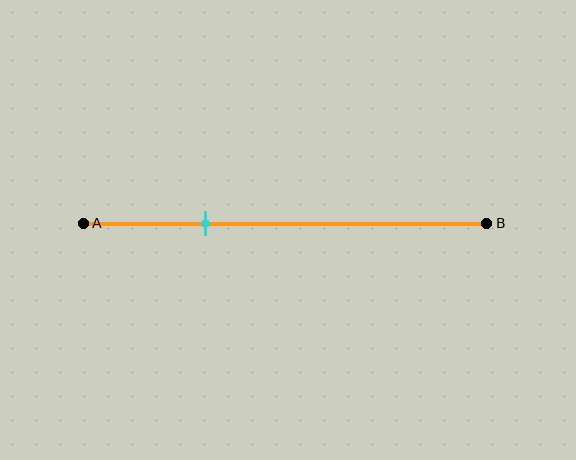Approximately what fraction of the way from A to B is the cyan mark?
The cyan mark is approximately 30% of the way from A to B.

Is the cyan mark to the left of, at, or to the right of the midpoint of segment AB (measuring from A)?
The cyan mark is to the left of the midpoint of segment AB.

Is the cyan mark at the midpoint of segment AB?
No, the mark is at about 30% from A, not at the 50% midpoint.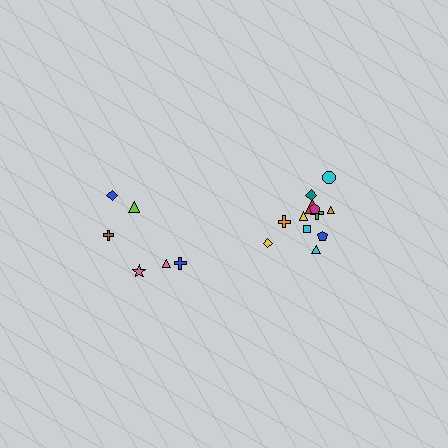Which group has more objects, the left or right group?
The right group.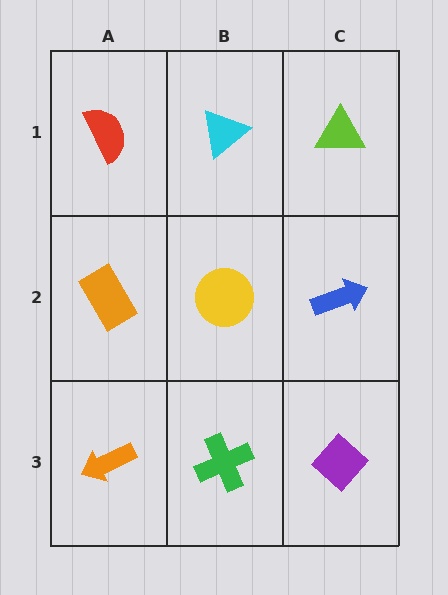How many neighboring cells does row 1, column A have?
2.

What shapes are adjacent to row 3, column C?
A blue arrow (row 2, column C), a green cross (row 3, column B).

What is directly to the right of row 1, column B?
A lime triangle.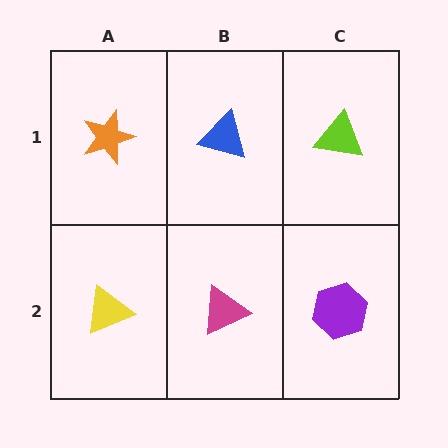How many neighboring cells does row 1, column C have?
2.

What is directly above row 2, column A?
An orange star.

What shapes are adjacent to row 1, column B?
A magenta triangle (row 2, column B), an orange star (row 1, column A), a lime triangle (row 1, column C).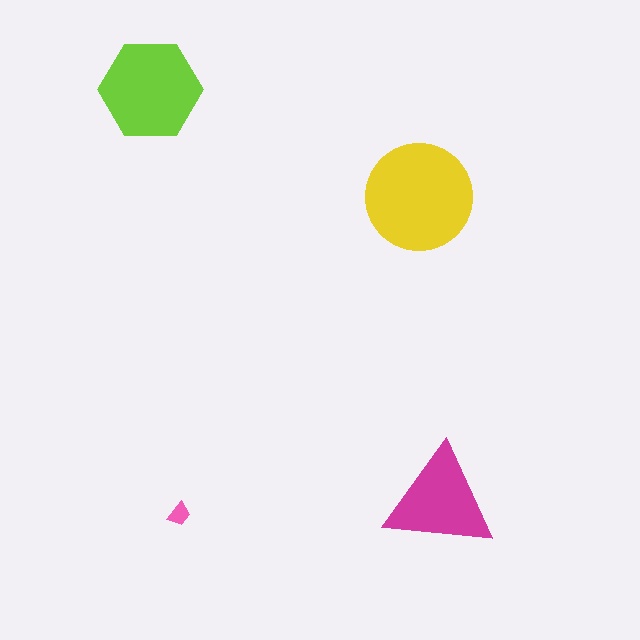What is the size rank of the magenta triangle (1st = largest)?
3rd.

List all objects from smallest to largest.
The pink trapezoid, the magenta triangle, the lime hexagon, the yellow circle.